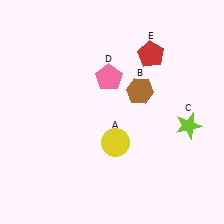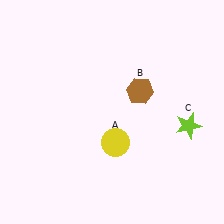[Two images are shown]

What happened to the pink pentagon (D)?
The pink pentagon (D) was removed in Image 2. It was in the top-left area of Image 1.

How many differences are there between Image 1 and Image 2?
There are 2 differences between the two images.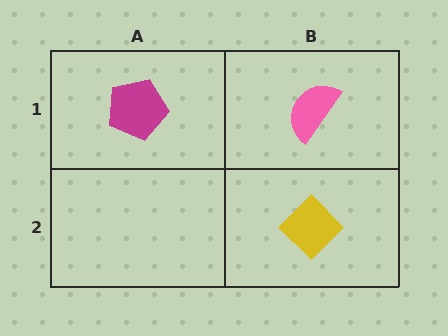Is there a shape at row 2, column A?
No, that cell is empty.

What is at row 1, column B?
A pink semicircle.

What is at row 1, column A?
A magenta pentagon.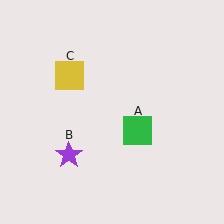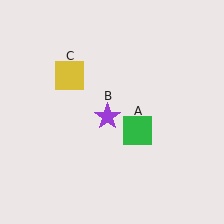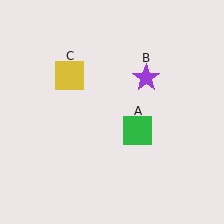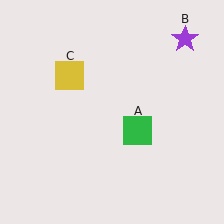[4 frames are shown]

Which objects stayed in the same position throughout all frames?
Green square (object A) and yellow square (object C) remained stationary.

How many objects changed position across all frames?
1 object changed position: purple star (object B).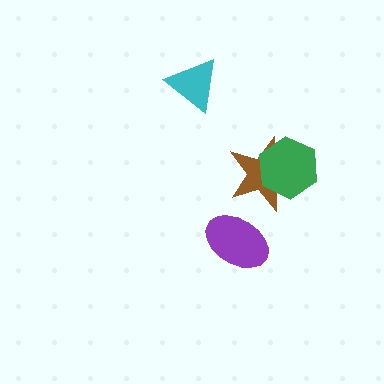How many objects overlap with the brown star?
1 object overlaps with the brown star.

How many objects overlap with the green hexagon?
1 object overlaps with the green hexagon.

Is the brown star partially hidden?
Yes, it is partially covered by another shape.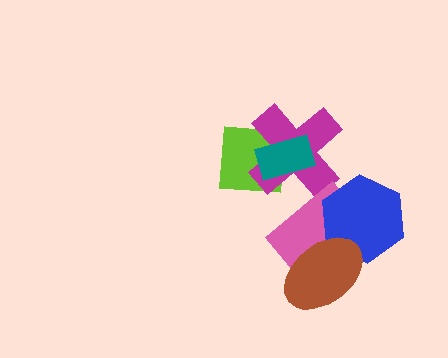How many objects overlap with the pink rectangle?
3 objects overlap with the pink rectangle.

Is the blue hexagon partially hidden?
Yes, it is partially covered by another shape.